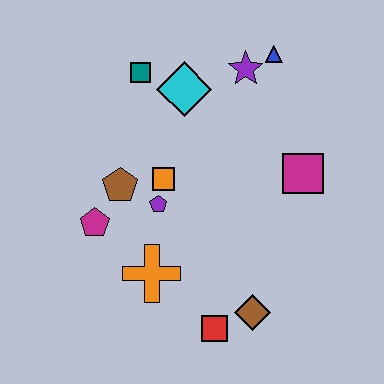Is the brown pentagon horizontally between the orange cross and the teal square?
No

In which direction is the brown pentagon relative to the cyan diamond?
The brown pentagon is below the cyan diamond.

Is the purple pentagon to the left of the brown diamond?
Yes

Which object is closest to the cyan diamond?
The teal square is closest to the cyan diamond.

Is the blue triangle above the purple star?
Yes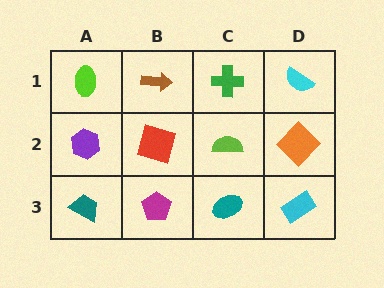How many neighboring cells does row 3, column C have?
3.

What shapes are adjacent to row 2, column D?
A cyan semicircle (row 1, column D), a cyan rectangle (row 3, column D), a lime semicircle (row 2, column C).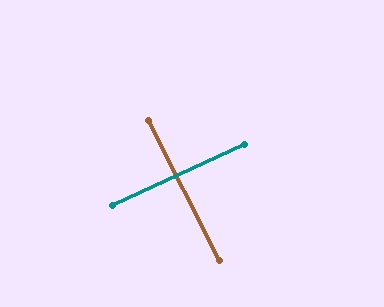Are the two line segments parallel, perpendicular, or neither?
Perpendicular — they meet at approximately 88°.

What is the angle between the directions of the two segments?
Approximately 88 degrees.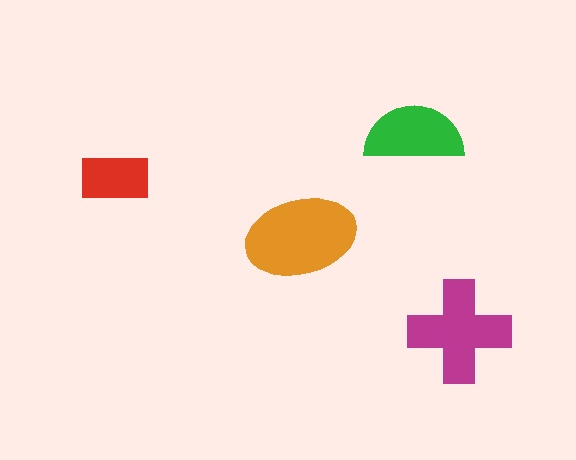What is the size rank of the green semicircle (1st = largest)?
3rd.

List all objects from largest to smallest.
The orange ellipse, the magenta cross, the green semicircle, the red rectangle.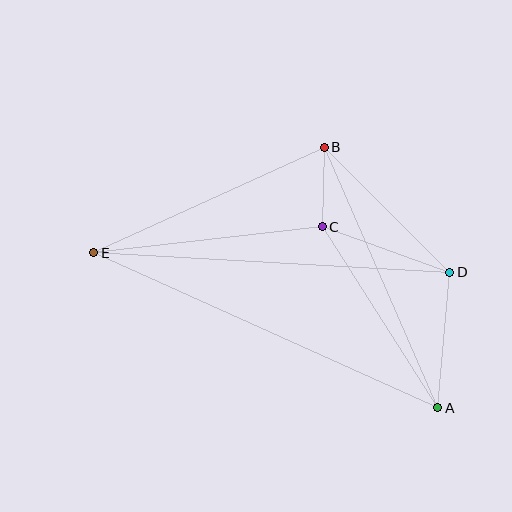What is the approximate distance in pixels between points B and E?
The distance between B and E is approximately 253 pixels.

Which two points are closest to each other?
Points B and C are closest to each other.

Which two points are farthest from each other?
Points A and E are farthest from each other.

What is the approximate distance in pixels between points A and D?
The distance between A and D is approximately 136 pixels.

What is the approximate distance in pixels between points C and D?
The distance between C and D is approximately 136 pixels.